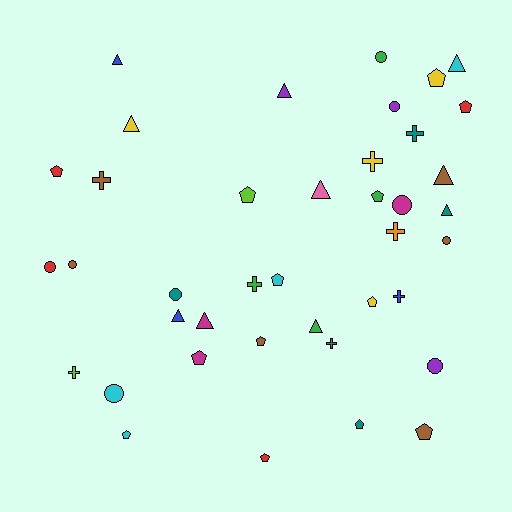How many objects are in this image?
There are 40 objects.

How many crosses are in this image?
There are 8 crosses.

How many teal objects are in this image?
There are 5 teal objects.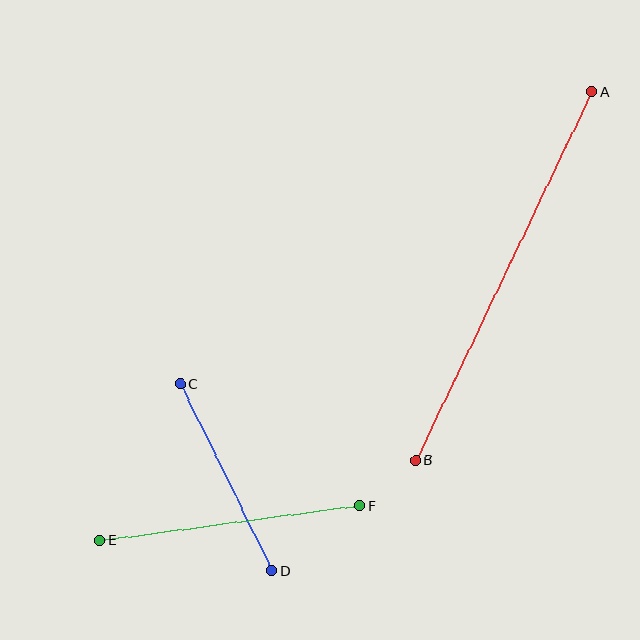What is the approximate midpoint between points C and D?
The midpoint is at approximately (226, 477) pixels.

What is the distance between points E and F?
The distance is approximately 262 pixels.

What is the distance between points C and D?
The distance is approximately 209 pixels.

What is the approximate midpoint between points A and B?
The midpoint is at approximately (504, 276) pixels.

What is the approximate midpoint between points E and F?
The midpoint is at approximately (229, 523) pixels.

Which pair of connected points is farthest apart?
Points A and B are farthest apart.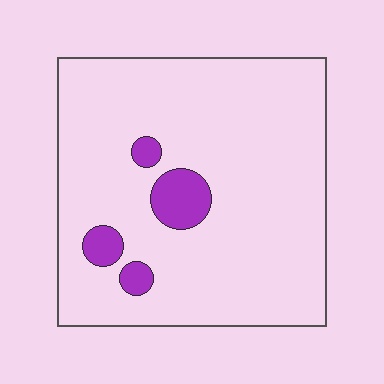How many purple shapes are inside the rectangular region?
4.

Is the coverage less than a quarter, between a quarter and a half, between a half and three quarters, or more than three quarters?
Less than a quarter.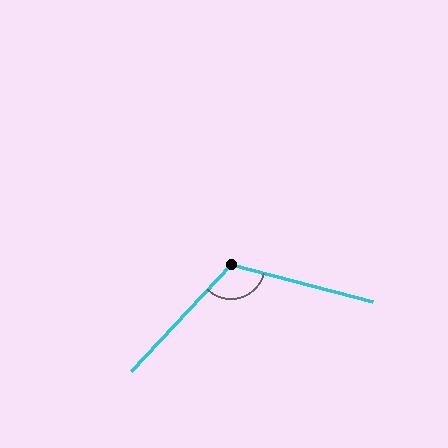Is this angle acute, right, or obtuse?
It is obtuse.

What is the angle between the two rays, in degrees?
Approximately 119 degrees.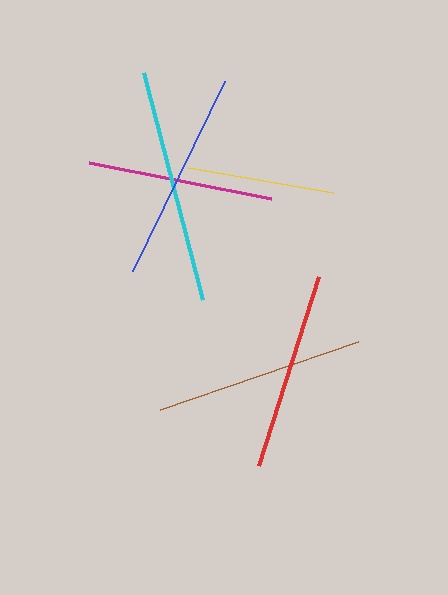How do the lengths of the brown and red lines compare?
The brown and red lines are approximately the same length.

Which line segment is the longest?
The cyan line is the longest at approximately 234 pixels.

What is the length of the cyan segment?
The cyan segment is approximately 234 pixels long.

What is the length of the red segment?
The red segment is approximately 198 pixels long.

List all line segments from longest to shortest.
From longest to shortest: cyan, blue, brown, red, magenta, yellow.